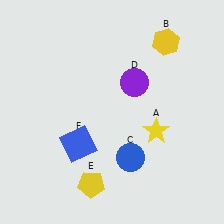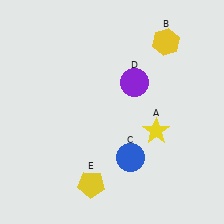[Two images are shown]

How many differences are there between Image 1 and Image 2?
There is 1 difference between the two images.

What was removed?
The blue square (F) was removed in Image 2.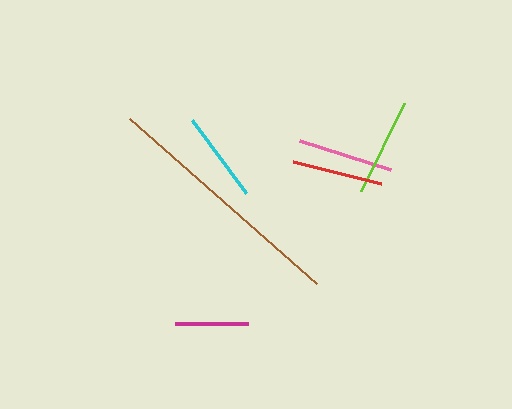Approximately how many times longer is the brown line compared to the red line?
The brown line is approximately 2.7 times the length of the red line.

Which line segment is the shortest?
The magenta line is the shortest at approximately 73 pixels.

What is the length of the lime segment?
The lime segment is approximately 98 pixels long.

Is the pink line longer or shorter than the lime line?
The lime line is longer than the pink line.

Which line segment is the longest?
The brown line is the longest at approximately 250 pixels.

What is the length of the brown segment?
The brown segment is approximately 250 pixels long.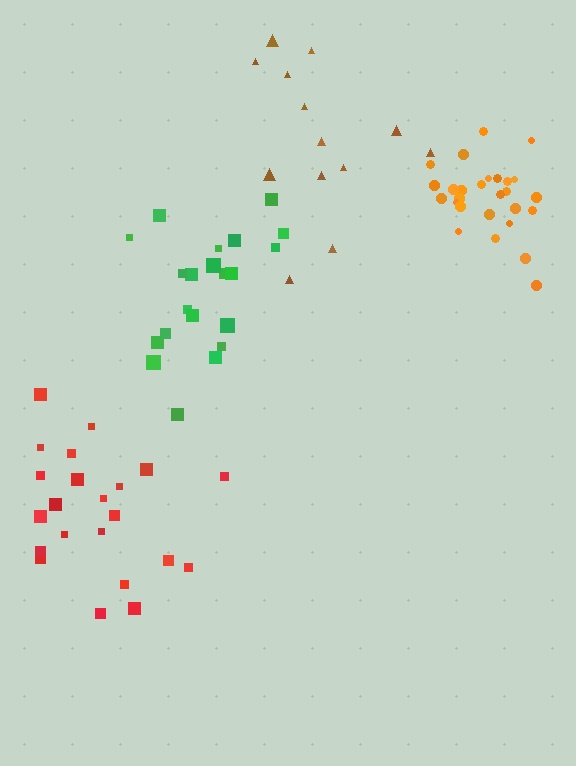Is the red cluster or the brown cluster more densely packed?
Red.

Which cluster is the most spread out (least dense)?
Brown.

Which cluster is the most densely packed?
Orange.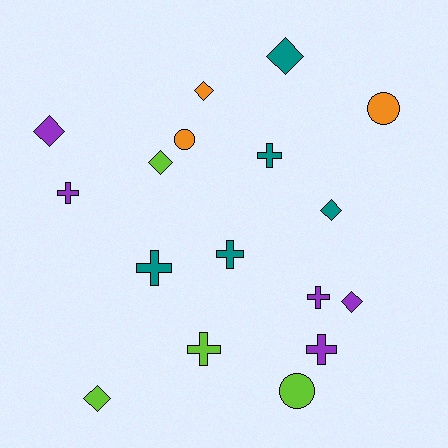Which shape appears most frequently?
Cross, with 7 objects.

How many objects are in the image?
There are 17 objects.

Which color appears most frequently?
Purple, with 5 objects.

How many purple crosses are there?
There are 3 purple crosses.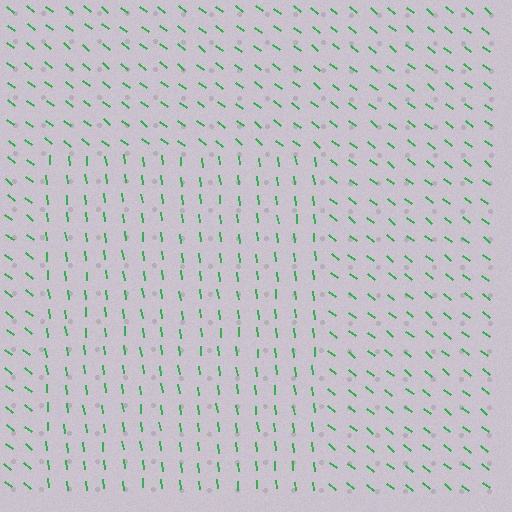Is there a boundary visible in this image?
Yes, there is a texture boundary formed by a change in line orientation.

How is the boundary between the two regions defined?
The boundary is defined purely by a change in line orientation (approximately 45 degrees difference). All lines are the same color and thickness.